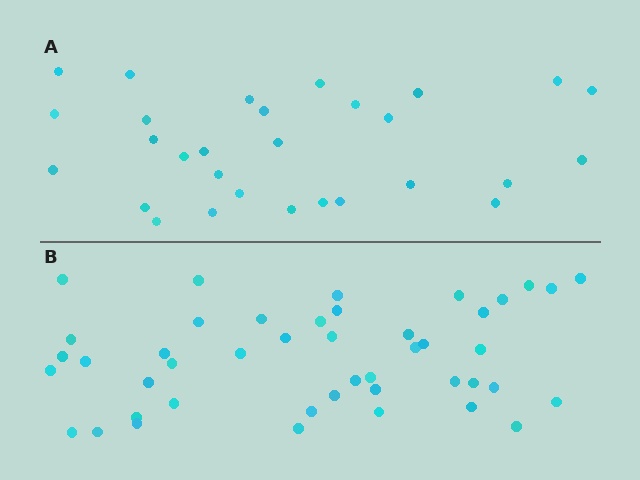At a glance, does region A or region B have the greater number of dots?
Region B (the bottom region) has more dots.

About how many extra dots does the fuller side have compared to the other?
Region B has approximately 15 more dots than region A.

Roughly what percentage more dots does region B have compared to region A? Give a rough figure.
About 55% more.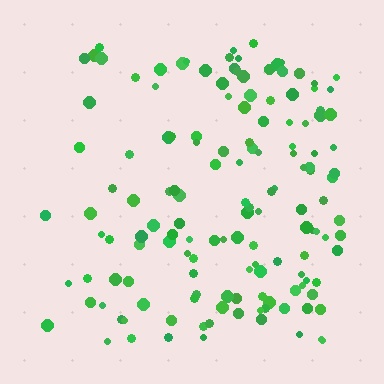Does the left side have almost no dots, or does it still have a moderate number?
Still a moderate number, just noticeably fewer than the right.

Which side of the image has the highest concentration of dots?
The right.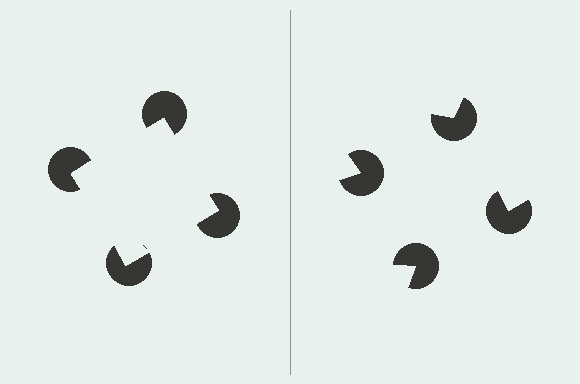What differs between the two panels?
The pac-man discs are positioned identically on both sides; only the wedge orientations differ. On the left they align to a square; on the right they are misaligned.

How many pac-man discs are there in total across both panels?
8 — 4 on each side.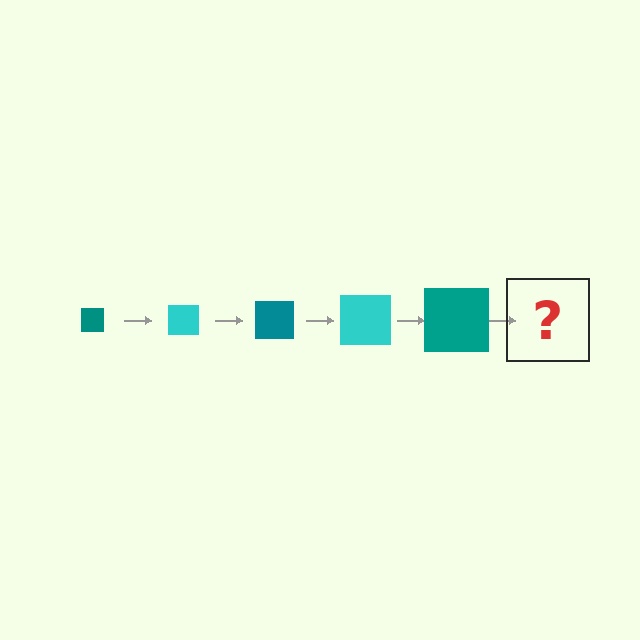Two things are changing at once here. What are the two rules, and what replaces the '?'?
The two rules are that the square grows larger each step and the color cycles through teal and cyan. The '?' should be a cyan square, larger than the previous one.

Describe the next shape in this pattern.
It should be a cyan square, larger than the previous one.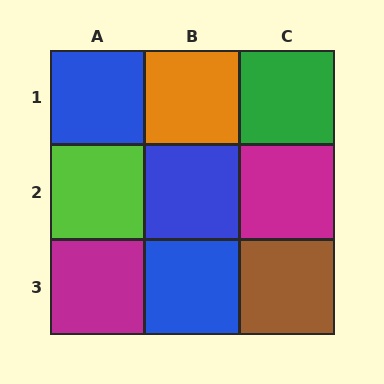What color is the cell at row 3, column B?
Blue.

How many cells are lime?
1 cell is lime.